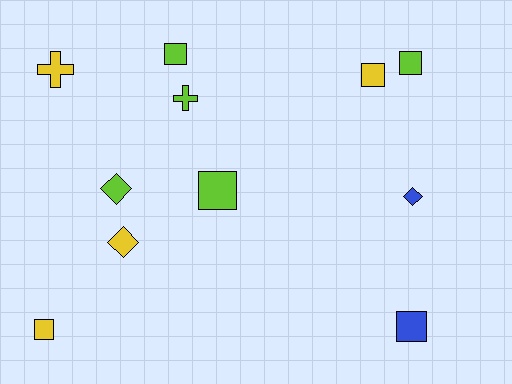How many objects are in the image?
There are 11 objects.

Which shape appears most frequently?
Square, with 6 objects.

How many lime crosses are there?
There is 1 lime cross.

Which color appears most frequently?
Lime, with 5 objects.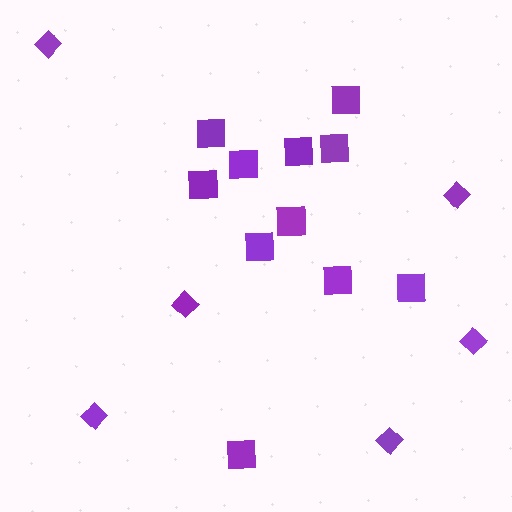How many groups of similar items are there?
There are 2 groups: one group of diamonds (6) and one group of squares (11).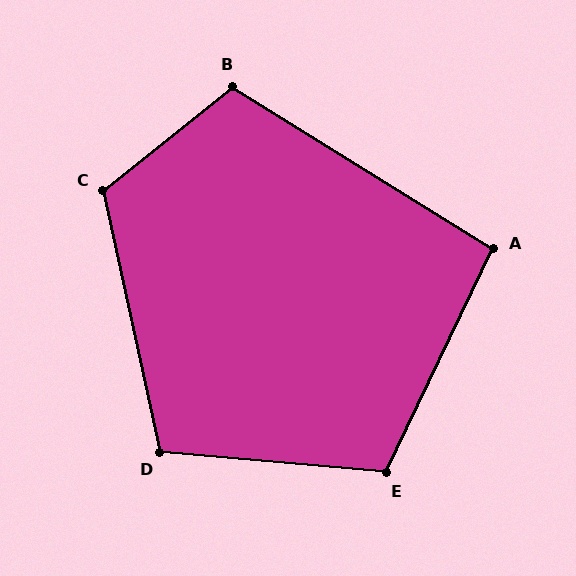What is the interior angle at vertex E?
Approximately 111 degrees (obtuse).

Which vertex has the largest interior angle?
C, at approximately 117 degrees.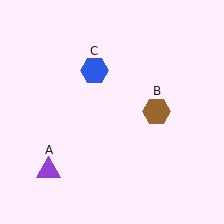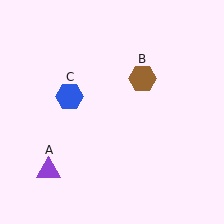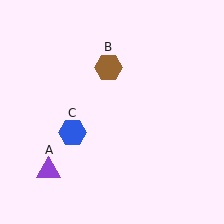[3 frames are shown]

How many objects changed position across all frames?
2 objects changed position: brown hexagon (object B), blue hexagon (object C).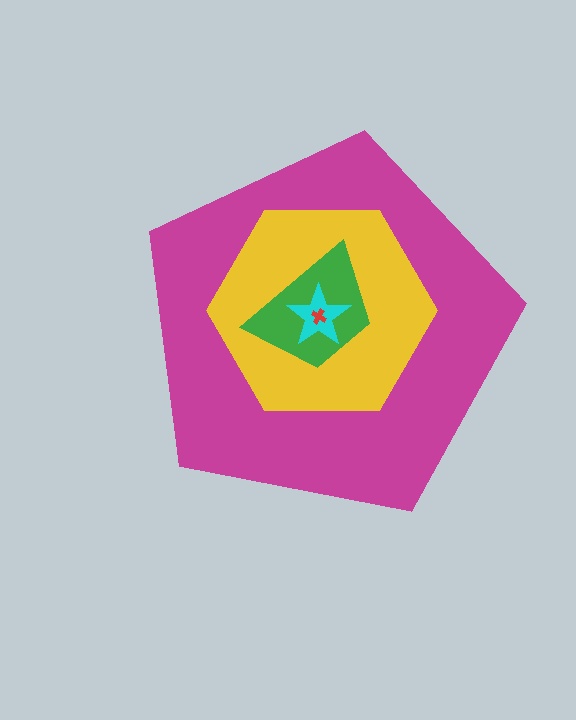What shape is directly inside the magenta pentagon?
The yellow hexagon.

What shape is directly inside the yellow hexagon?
The green trapezoid.